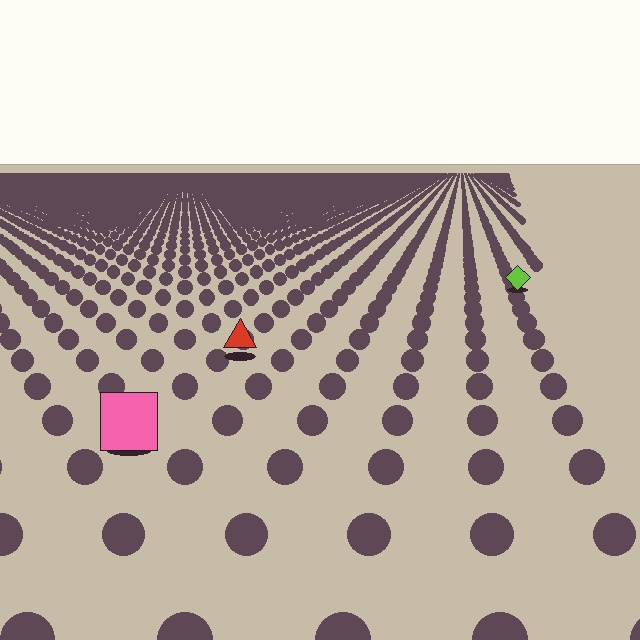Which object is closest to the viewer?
The pink square is closest. The texture marks near it are larger and more spread out.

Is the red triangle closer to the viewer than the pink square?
No. The pink square is closer — you can tell from the texture gradient: the ground texture is coarser near it.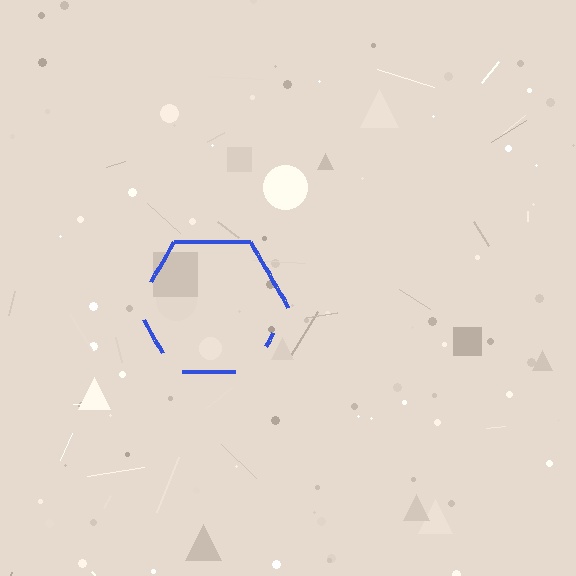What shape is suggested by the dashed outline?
The dashed outline suggests a hexagon.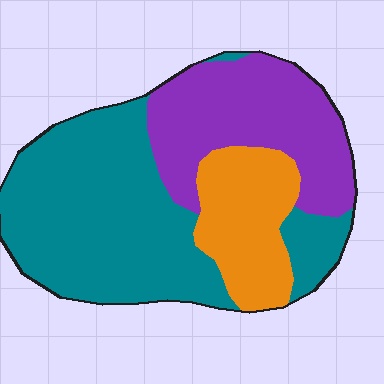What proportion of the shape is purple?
Purple covers around 30% of the shape.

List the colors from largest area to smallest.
From largest to smallest: teal, purple, orange.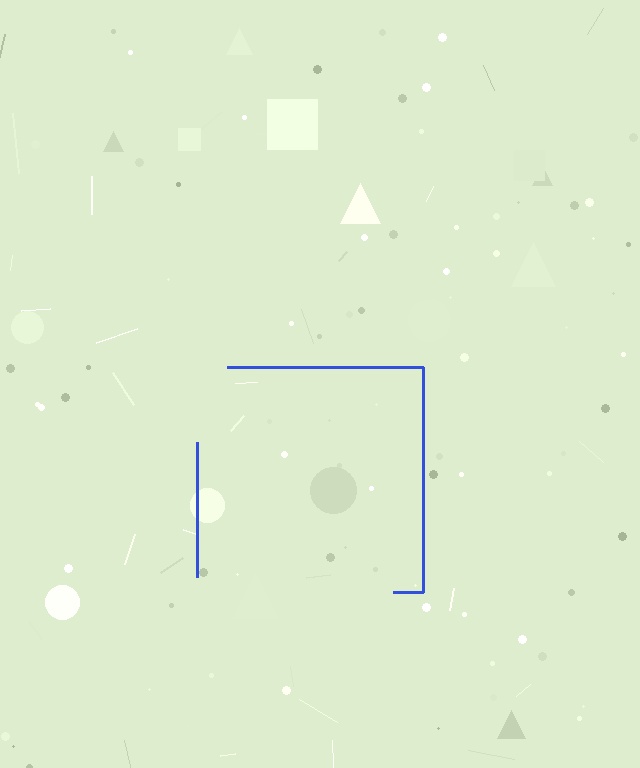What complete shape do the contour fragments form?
The contour fragments form a square.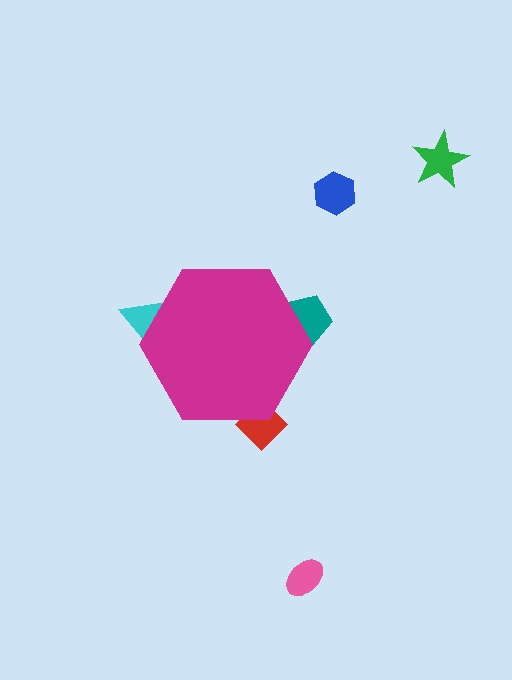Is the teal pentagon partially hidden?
Yes, the teal pentagon is partially hidden behind the magenta hexagon.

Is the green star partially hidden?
No, the green star is fully visible.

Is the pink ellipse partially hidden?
No, the pink ellipse is fully visible.